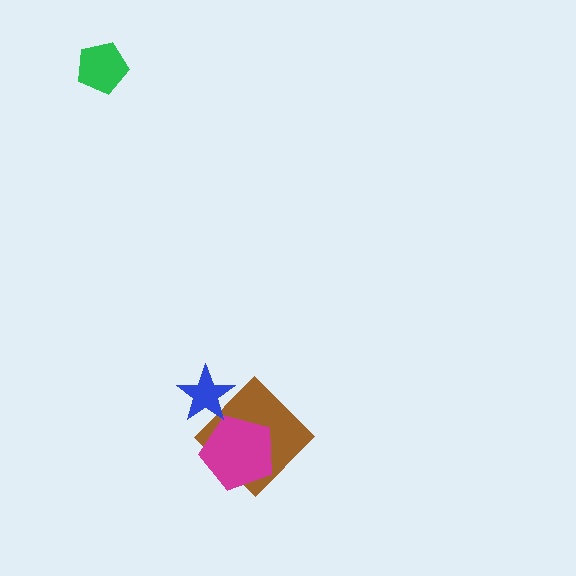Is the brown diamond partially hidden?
Yes, it is partially covered by another shape.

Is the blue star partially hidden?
No, no other shape covers it.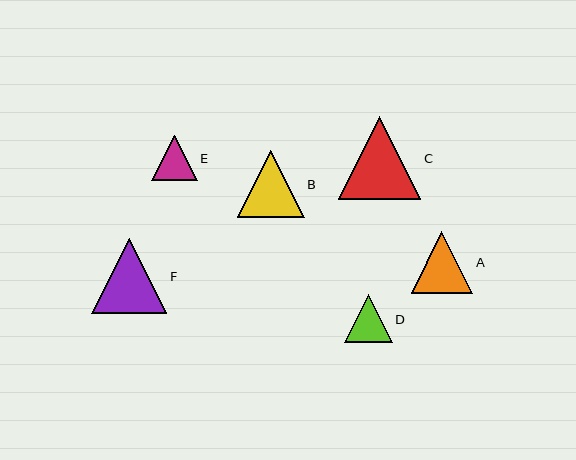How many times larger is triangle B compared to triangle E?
Triangle B is approximately 1.5 times the size of triangle E.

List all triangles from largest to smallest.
From largest to smallest: C, F, B, A, D, E.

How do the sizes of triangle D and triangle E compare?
Triangle D and triangle E are approximately the same size.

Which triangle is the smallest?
Triangle E is the smallest with a size of approximately 45 pixels.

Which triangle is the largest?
Triangle C is the largest with a size of approximately 83 pixels.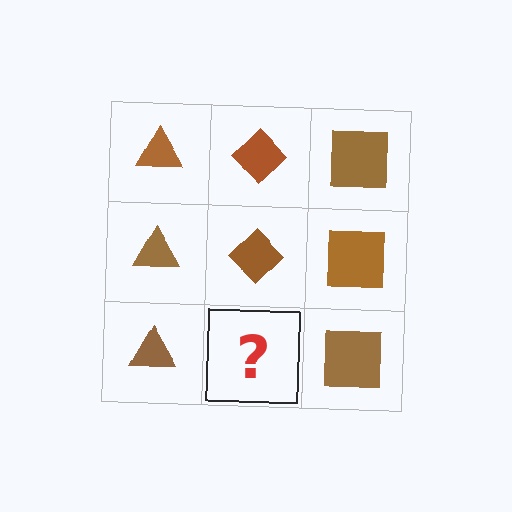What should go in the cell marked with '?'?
The missing cell should contain a brown diamond.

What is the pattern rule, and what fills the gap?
The rule is that each column has a consistent shape. The gap should be filled with a brown diamond.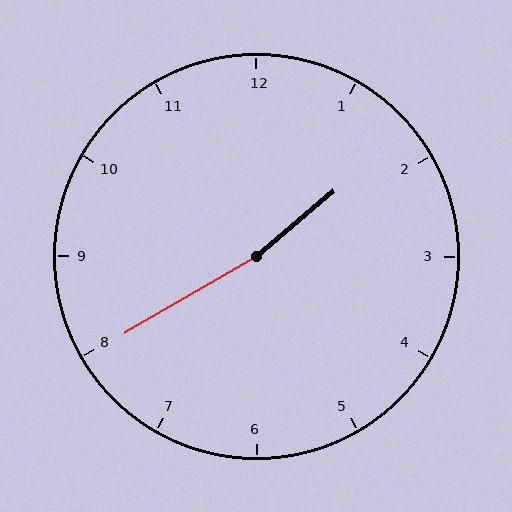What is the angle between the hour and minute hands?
Approximately 170 degrees.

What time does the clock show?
1:40.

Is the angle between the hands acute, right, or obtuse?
It is obtuse.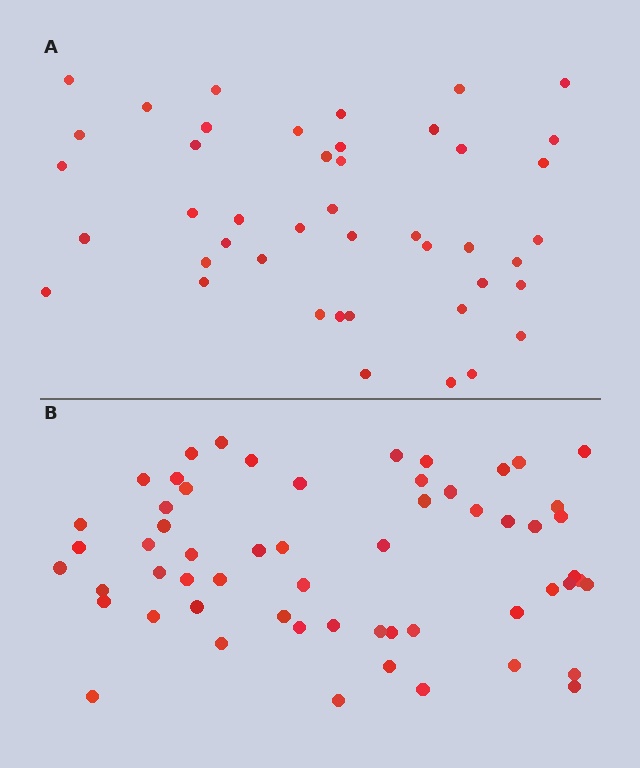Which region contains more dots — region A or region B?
Region B (the bottom region) has more dots.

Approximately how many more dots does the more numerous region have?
Region B has approximately 15 more dots than region A.